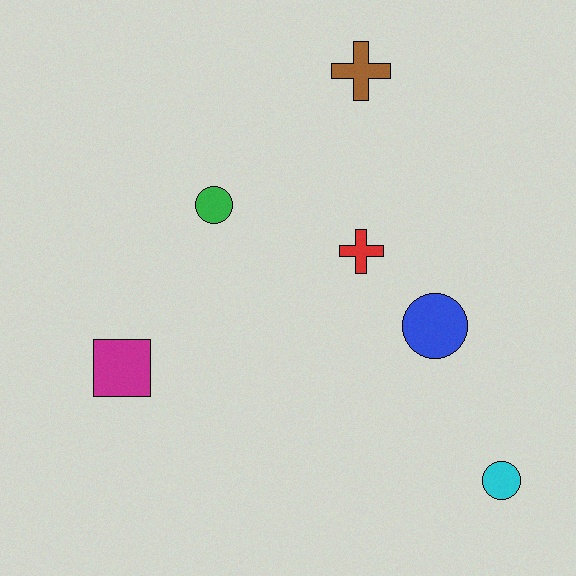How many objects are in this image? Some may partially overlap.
There are 6 objects.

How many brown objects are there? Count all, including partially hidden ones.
There is 1 brown object.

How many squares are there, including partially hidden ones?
There is 1 square.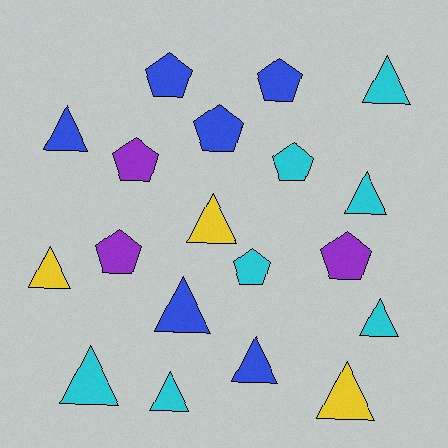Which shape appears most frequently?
Triangle, with 11 objects.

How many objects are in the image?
There are 19 objects.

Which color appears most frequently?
Cyan, with 7 objects.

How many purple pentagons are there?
There are 3 purple pentagons.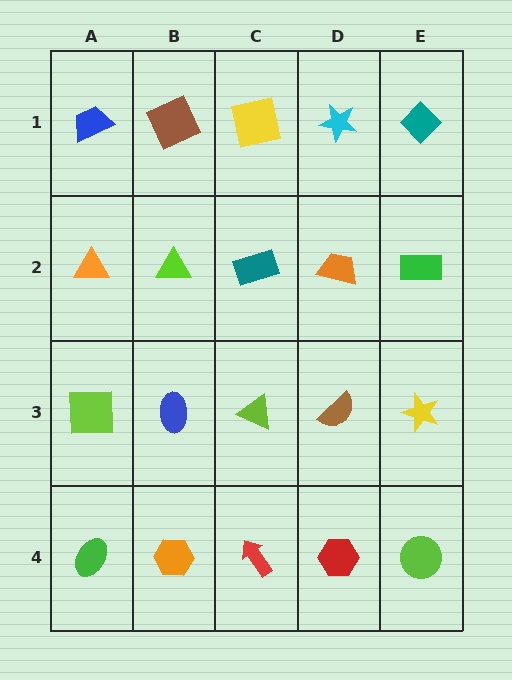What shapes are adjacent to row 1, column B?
A lime triangle (row 2, column B), a blue trapezoid (row 1, column A), a yellow square (row 1, column C).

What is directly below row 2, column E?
A yellow star.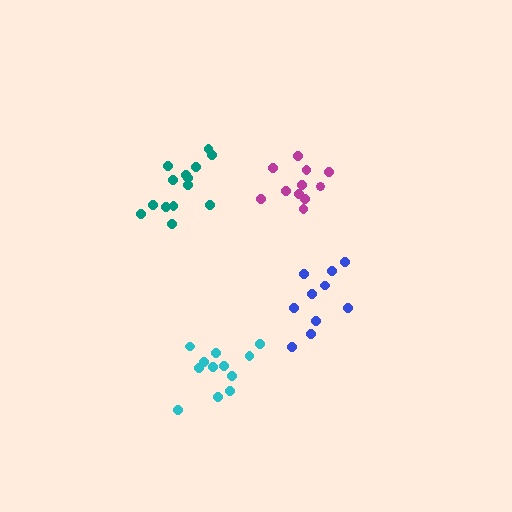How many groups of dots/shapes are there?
There are 4 groups.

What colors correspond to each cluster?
The clusters are colored: magenta, cyan, teal, blue.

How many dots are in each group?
Group 1: 11 dots, Group 2: 12 dots, Group 3: 14 dots, Group 4: 10 dots (47 total).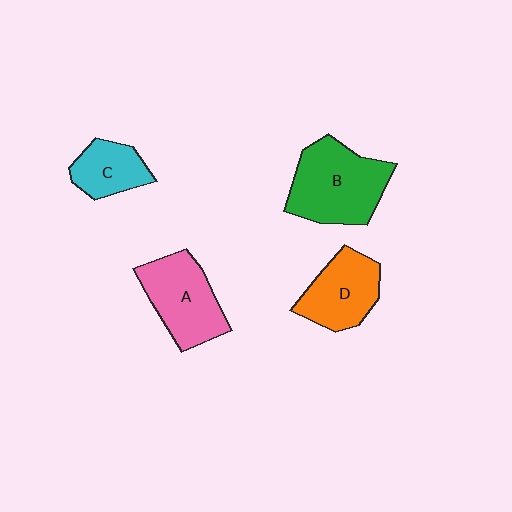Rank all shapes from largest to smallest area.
From largest to smallest: B (green), A (pink), D (orange), C (cyan).